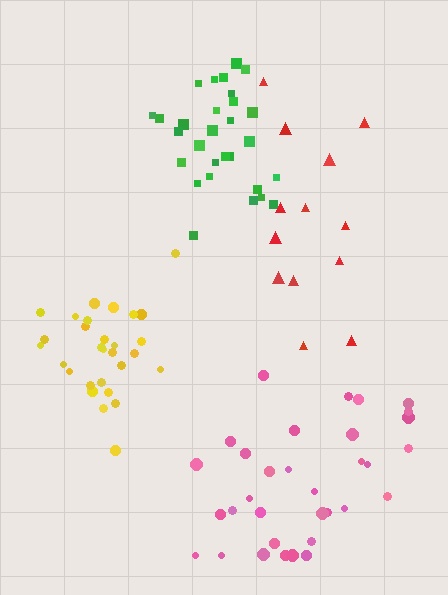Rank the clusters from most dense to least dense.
yellow, green, pink, red.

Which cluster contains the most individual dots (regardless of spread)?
Pink (33).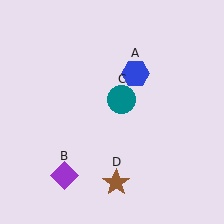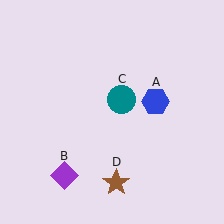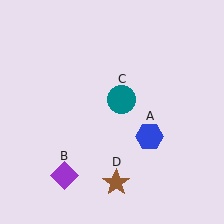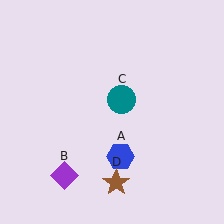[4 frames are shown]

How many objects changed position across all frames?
1 object changed position: blue hexagon (object A).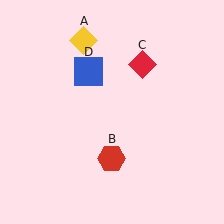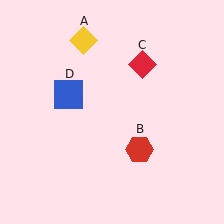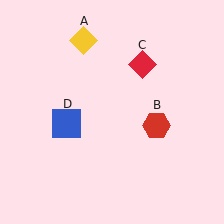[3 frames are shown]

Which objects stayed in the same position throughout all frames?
Yellow diamond (object A) and red diamond (object C) remained stationary.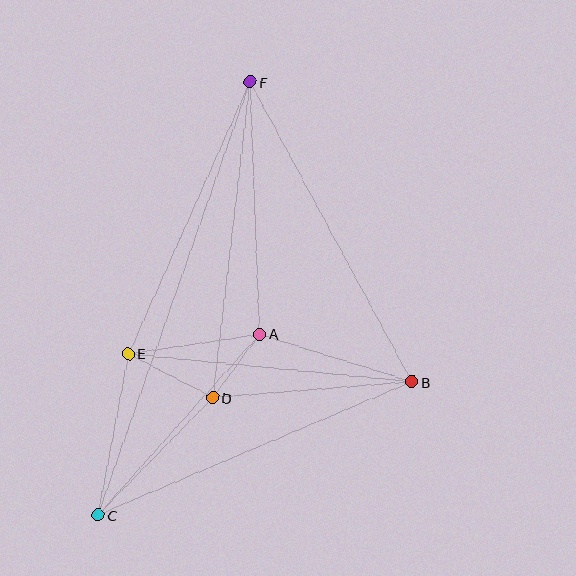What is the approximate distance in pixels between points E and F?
The distance between E and F is approximately 298 pixels.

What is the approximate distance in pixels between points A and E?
The distance between A and E is approximately 133 pixels.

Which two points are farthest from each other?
Points C and F are farthest from each other.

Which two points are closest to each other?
Points A and D are closest to each other.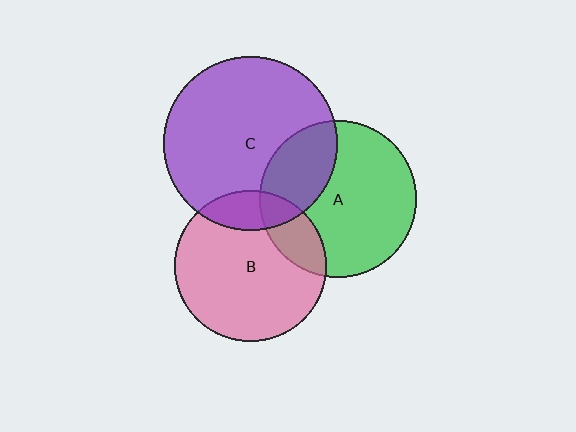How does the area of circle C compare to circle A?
Approximately 1.2 times.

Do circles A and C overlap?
Yes.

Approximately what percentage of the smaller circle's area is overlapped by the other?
Approximately 30%.